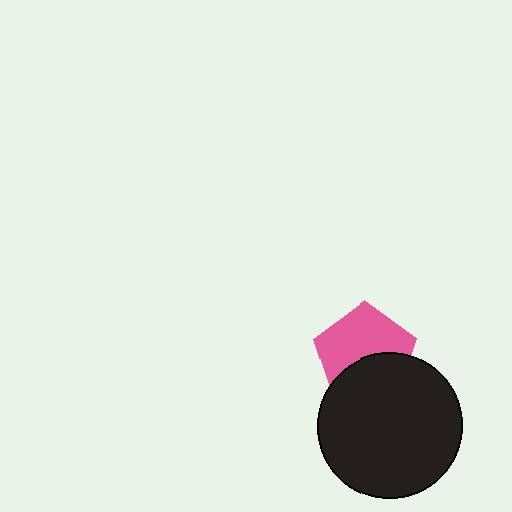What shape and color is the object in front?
The object in front is a black circle.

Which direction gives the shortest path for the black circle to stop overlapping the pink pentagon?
Moving down gives the shortest separation.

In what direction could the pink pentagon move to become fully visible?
The pink pentagon could move up. That would shift it out from behind the black circle entirely.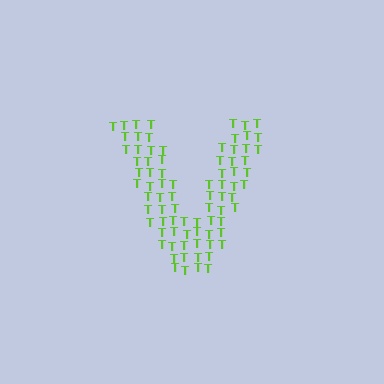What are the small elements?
The small elements are letter T's.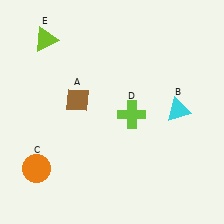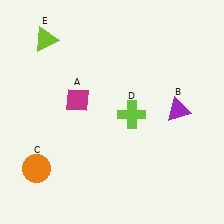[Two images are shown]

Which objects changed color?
A changed from brown to magenta. B changed from cyan to purple.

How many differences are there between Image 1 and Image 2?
There are 2 differences between the two images.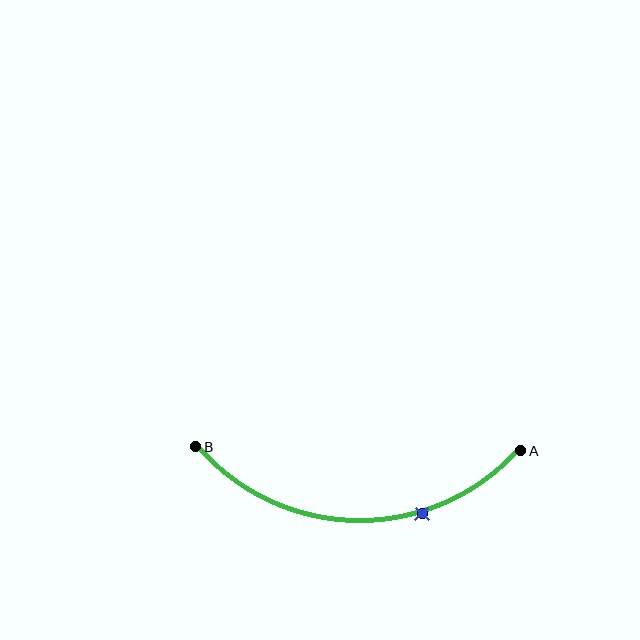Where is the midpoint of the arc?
The arc midpoint is the point on the curve farthest from the straight line joining A and B. It sits below that line.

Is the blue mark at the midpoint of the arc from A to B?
No. The blue mark lies on the arc but is closer to endpoint A. The arc midpoint would be at the point on the curve equidistant along the arc from both A and B.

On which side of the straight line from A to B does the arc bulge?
The arc bulges below the straight line connecting A and B.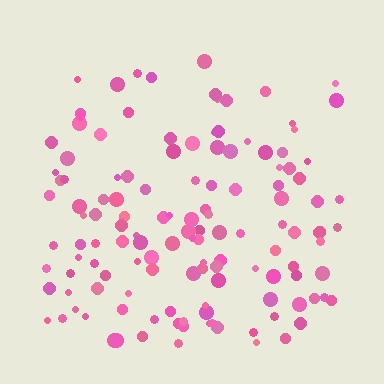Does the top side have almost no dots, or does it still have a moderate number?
Still a moderate number, just noticeably fewer than the bottom.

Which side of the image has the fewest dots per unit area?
The top.